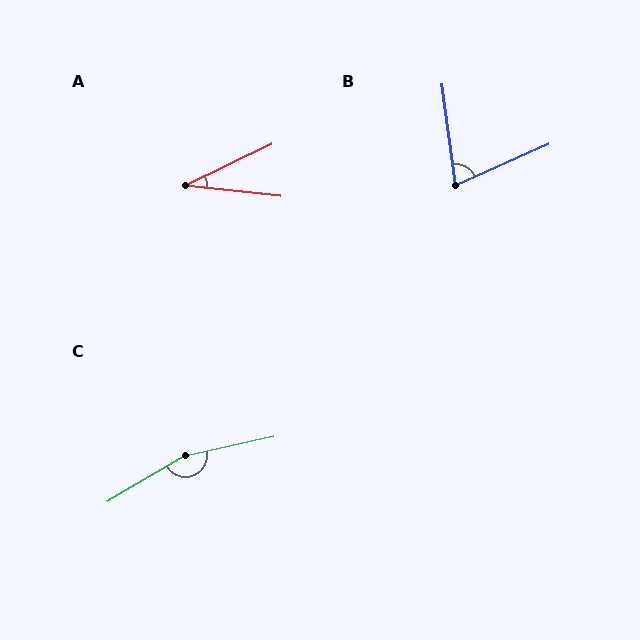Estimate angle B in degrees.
Approximately 74 degrees.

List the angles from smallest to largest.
A (32°), B (74°), C (162°).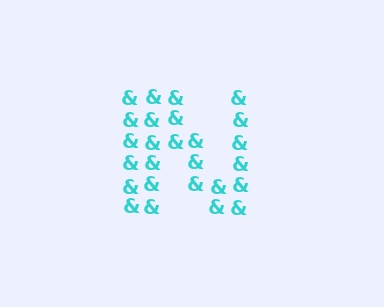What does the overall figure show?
The overall figure shows the letter N.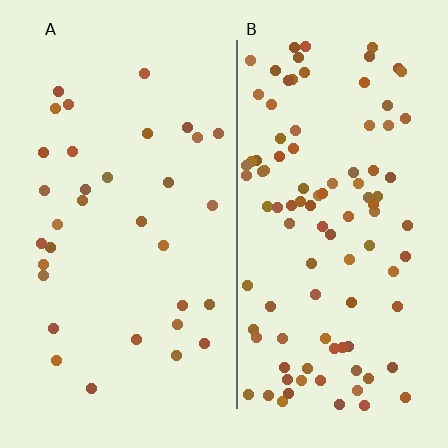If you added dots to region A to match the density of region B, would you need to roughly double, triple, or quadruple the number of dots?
Approximately triple.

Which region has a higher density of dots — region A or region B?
B (the right).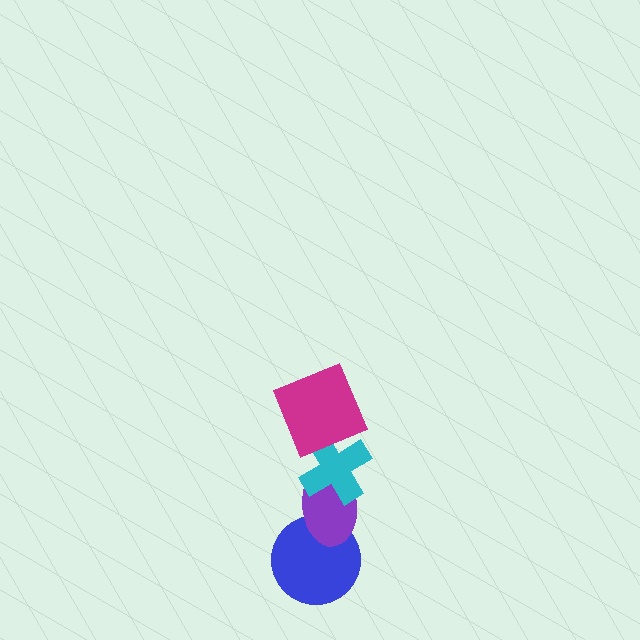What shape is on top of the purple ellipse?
The cyan cross is on top of the purple ellipse.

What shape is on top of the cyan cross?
The magenta square is on top of the cyan cross.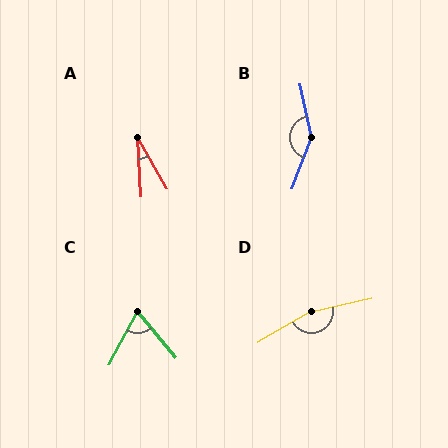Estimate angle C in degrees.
Approximately 68 degrees.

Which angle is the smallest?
A, at approximately 26 degrees.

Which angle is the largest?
D, at approximately 163 degrees.